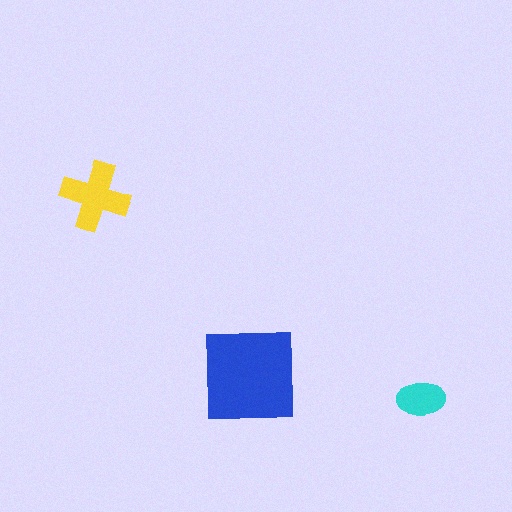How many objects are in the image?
There are 3 objects in the image.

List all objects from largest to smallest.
The blue square, the yellow cross, the cyan ellipse.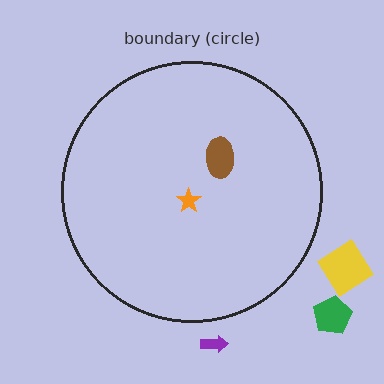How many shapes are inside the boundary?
2 inside, 3 outside.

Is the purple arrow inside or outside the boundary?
Outside.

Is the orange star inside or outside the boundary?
Inside.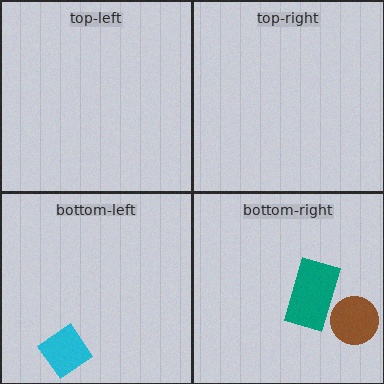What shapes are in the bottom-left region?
The cyan diamond.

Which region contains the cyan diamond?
The bottom-left region.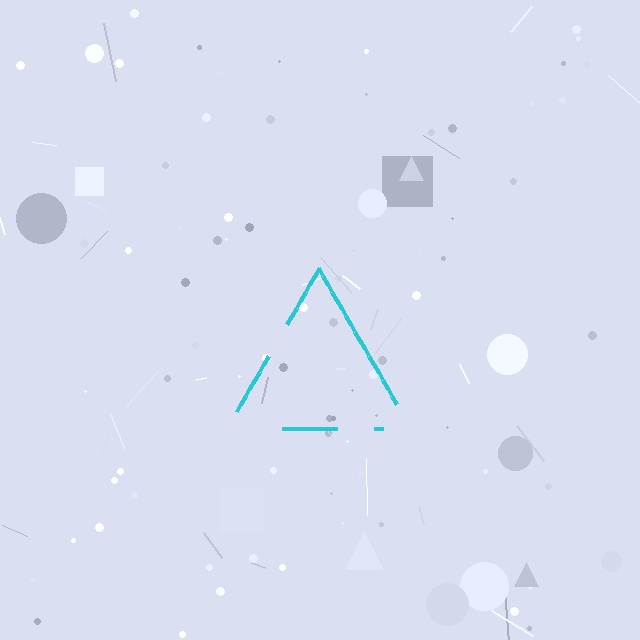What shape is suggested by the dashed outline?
The dashed outline suggests a triangle.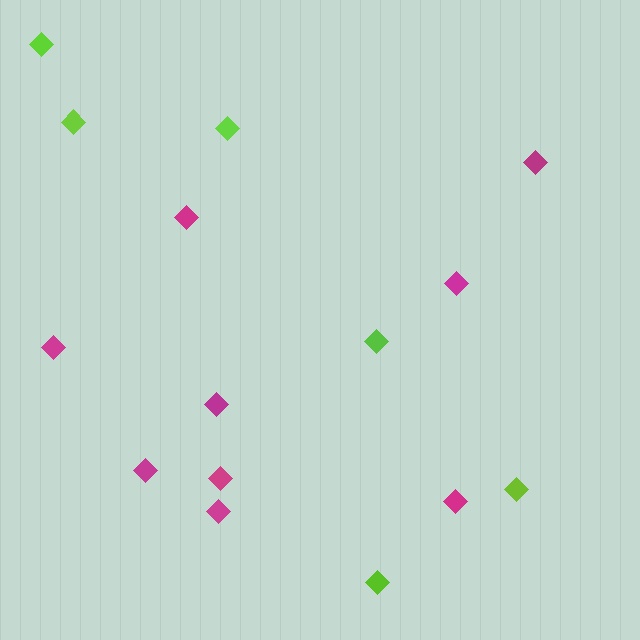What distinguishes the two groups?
There are 2 groups: one group of lime diamonds (6) and one group of magenta diamonds (9).